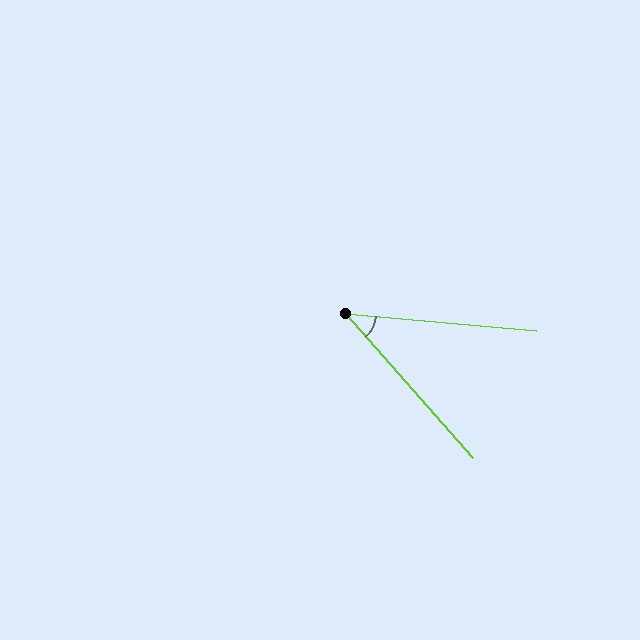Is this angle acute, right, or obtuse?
It is acute.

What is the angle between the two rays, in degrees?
Approximately 44 degrees.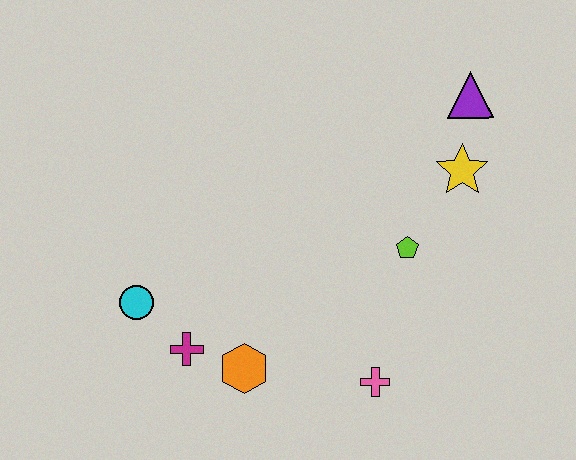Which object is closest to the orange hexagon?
The magenta cross is closest to the orange hexagon.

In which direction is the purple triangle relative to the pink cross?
The purple triangle is above the pink cross.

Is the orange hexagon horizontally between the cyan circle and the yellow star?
Yes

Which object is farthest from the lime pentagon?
The cyan circle is farthest from the lime pentagon.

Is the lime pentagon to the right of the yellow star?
No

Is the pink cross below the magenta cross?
Yes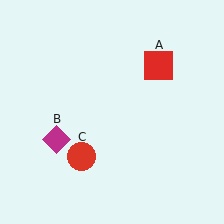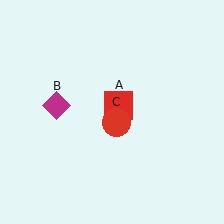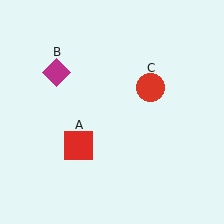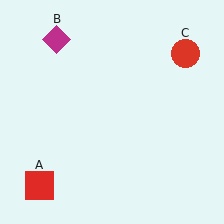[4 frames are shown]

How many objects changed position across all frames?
3 objects changed position: red square (object A), magenta diamond (object B), red circle (object C).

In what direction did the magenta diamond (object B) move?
The magenta diamond (object B) moved up.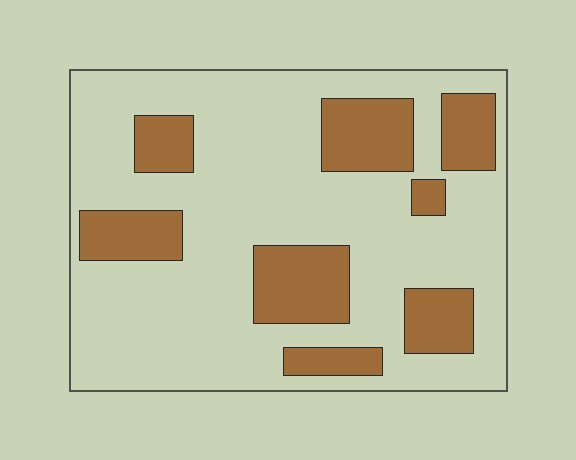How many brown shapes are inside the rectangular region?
8.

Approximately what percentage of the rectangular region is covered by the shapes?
Approximately 25%.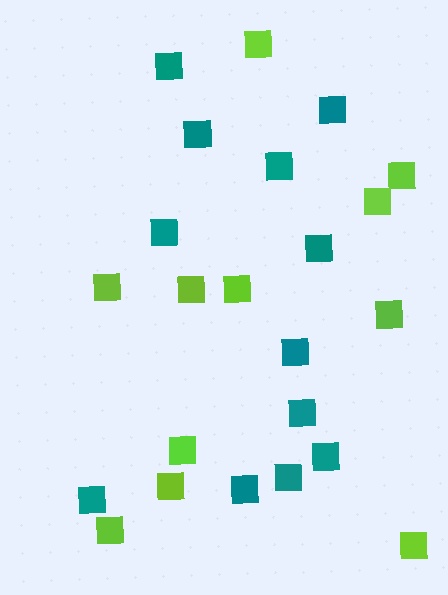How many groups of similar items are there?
There are 2 groups: one group of lime squares (11) and one group of teal squares (12).